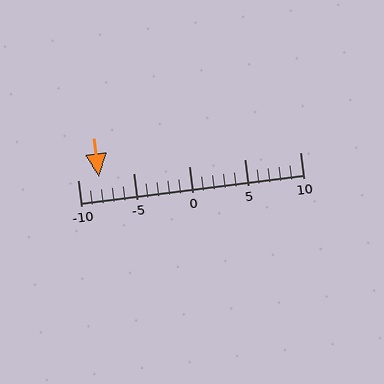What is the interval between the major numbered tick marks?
The major tick marks are spaced 5 units apart.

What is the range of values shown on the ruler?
The ruler shows values from -10 to 10.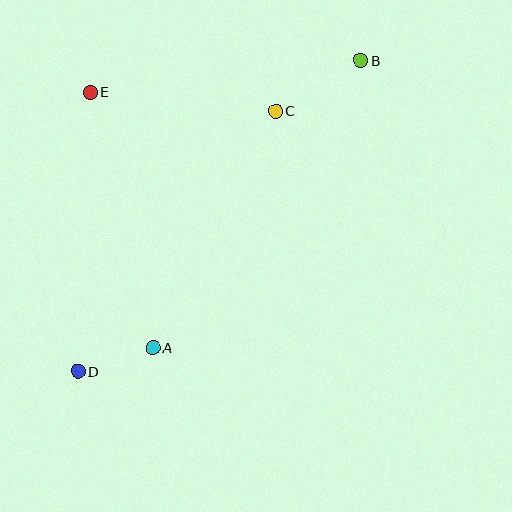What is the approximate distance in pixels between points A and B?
The distance between A and B is approximately 355 pixels.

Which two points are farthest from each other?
Points B and D are farthest from each other.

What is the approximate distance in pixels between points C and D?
The distance between C and D is approximately 327 pixels.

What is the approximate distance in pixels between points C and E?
The distance between C and E is approximately 187 pixels.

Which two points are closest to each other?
Points A and D are closest to each other.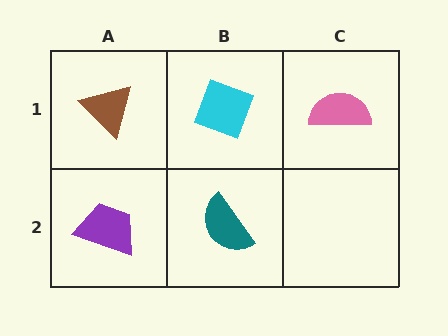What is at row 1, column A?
A brown triangle.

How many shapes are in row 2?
2 shapes.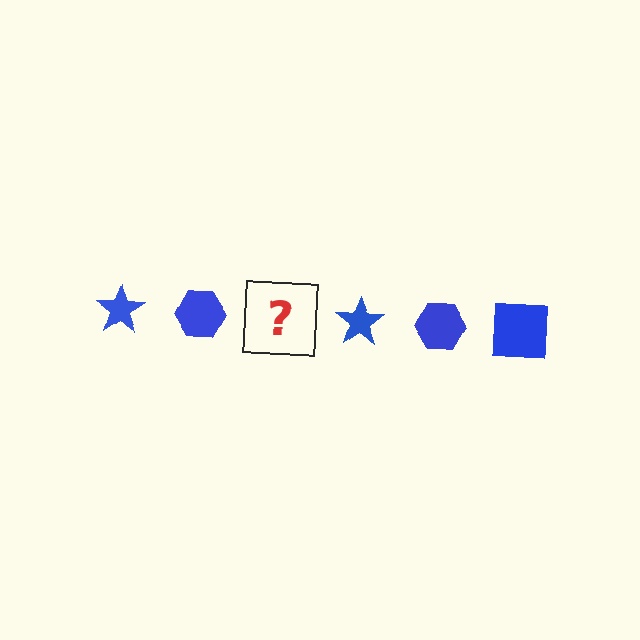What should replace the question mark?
The question mark should be replaced with a blue square.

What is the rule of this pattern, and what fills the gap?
The rule is that the pattern cycles through star, hexagon, square shapes in blue. The gap should be filled with a blue square.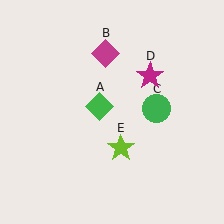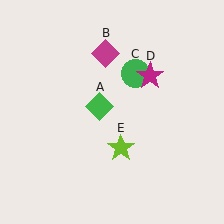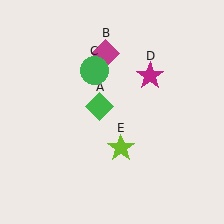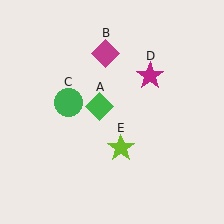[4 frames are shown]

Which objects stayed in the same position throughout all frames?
Green diamond (object A) and magenta diamond (object B) and magenta star (object D) and lime star (object E) remained stationary.